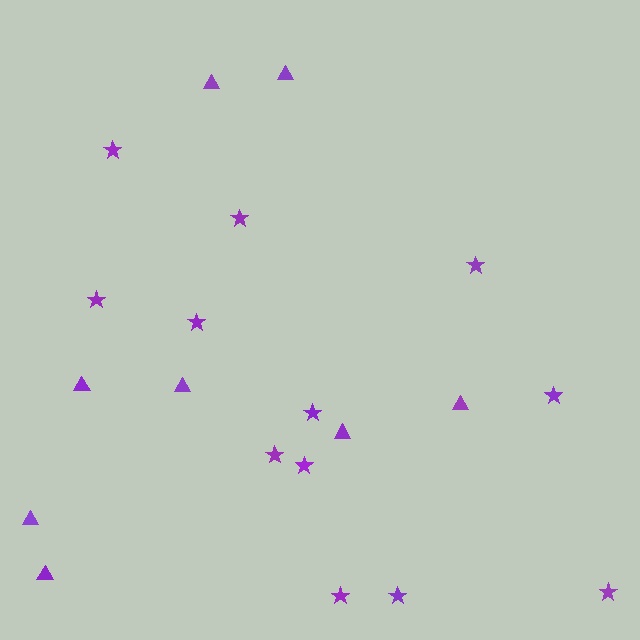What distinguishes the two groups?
There are 2 groups: one group of stars (12) and one group of triangles (8).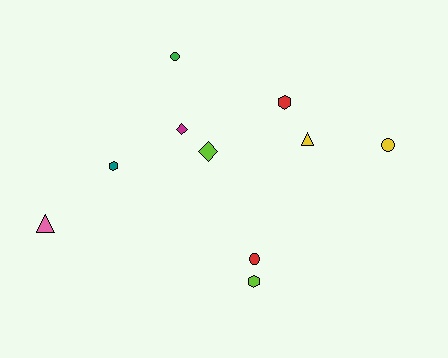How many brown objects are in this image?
There are no brown objects.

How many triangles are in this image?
There are 2 triangles.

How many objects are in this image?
There are 10 objects.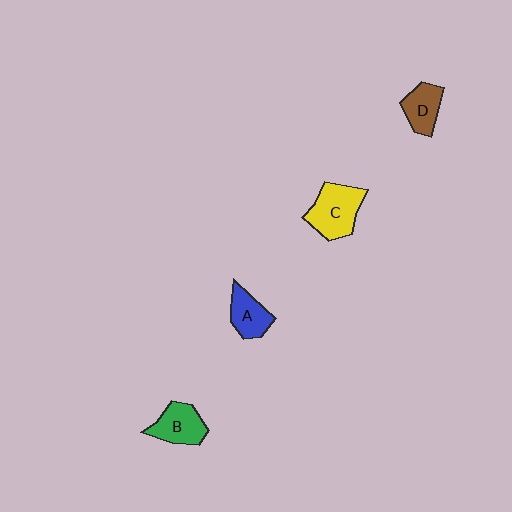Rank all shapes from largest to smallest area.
From largest to smallest: C (yellow), B (green), A (blue), D (brown).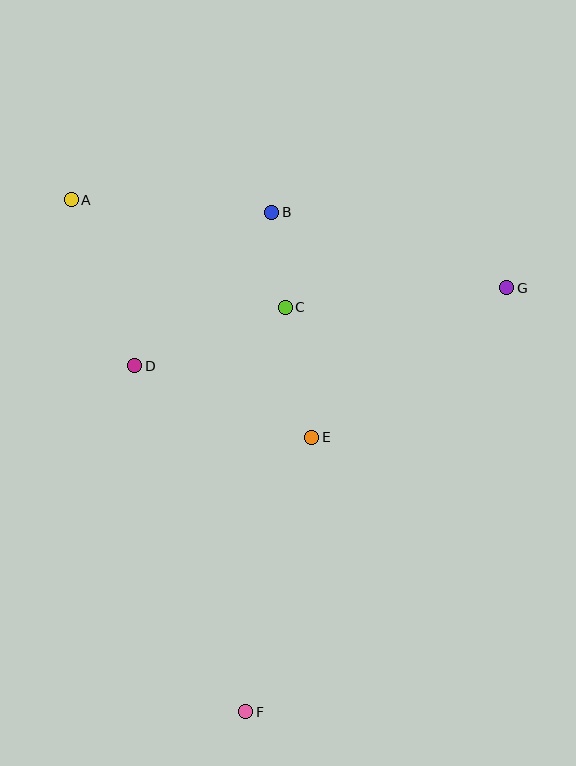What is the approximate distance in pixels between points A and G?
The distance between A and G is approximately 444 pixels.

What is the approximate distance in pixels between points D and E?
The distance between D and E is approximately 191 pixels.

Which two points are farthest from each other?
Points A and F are farthest from each other.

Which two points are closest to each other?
Points B and C are closest to each other.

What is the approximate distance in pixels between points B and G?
The distance between B and G is approximately 247 pixels.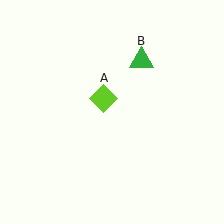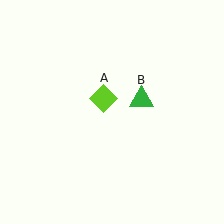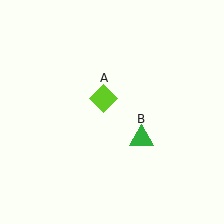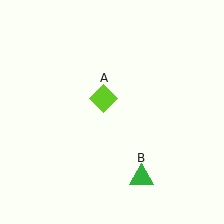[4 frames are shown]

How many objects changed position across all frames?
1 object changed position: green triangle (object B).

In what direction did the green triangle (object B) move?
The green triangle (object B) moved down.